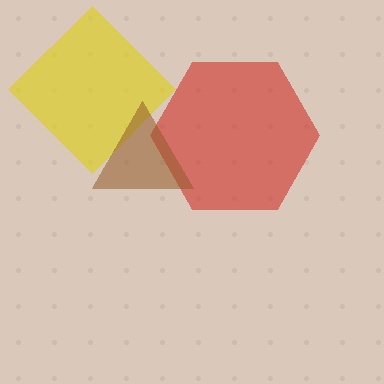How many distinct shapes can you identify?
There are 3 distinct shapes: a yellow diamond, a red hexagon, a brown triangle.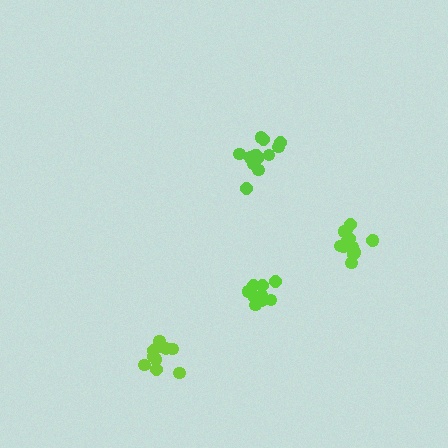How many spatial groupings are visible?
There are 4 spatial groupings.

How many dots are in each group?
Group 1: 10 dots, Group 2: 10 dots, Group 3: 15 dots, Group 4: 13 dots (48 total).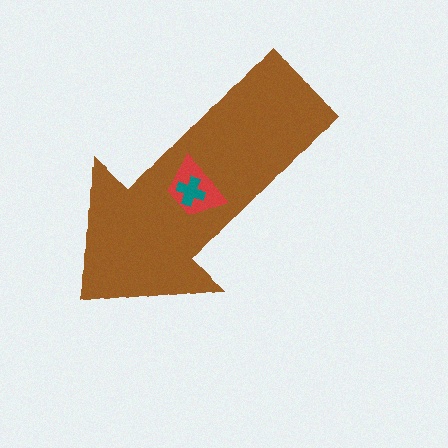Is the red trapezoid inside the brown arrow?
Yes.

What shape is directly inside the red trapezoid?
The teal cross.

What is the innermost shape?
The teal cross.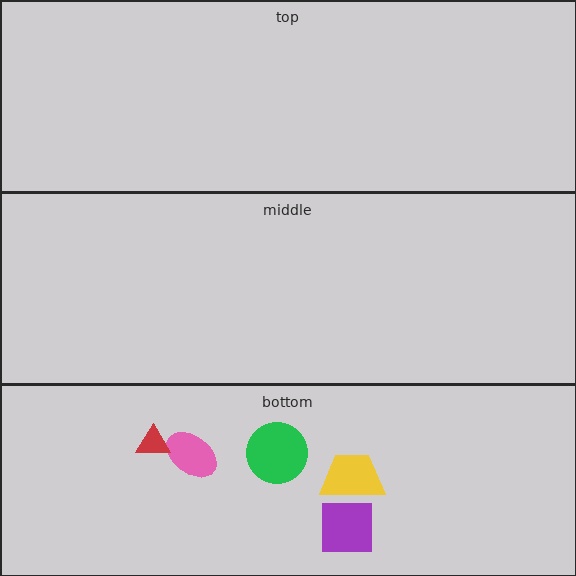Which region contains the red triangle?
The bottom region.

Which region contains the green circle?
The bottom region.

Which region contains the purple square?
The bottom region.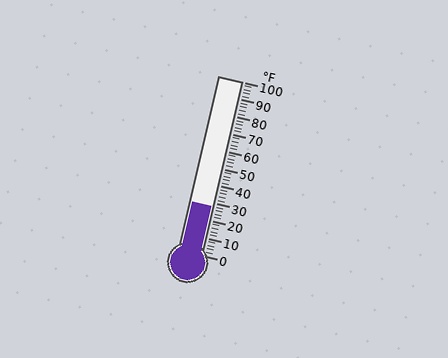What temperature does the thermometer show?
The thermometer shows approximately 28°F.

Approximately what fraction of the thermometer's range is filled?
The thermometer is filled to approximately 30% of its range.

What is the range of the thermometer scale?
The thermometer scale ranges from 0°F to 100°F.